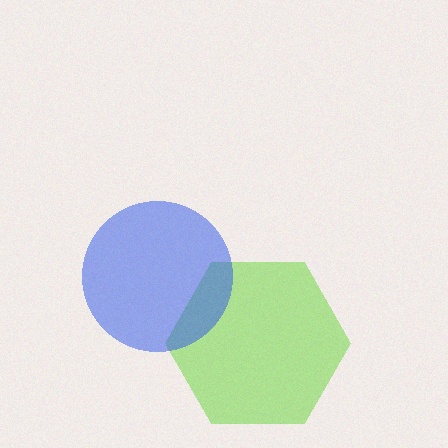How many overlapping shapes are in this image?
There are 2 overlapping shapes in the image.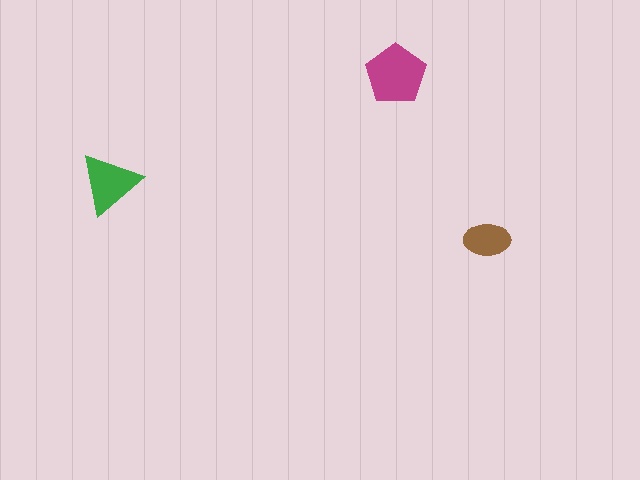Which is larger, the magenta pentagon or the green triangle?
The magenta pentagon.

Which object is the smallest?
The brown ellipse.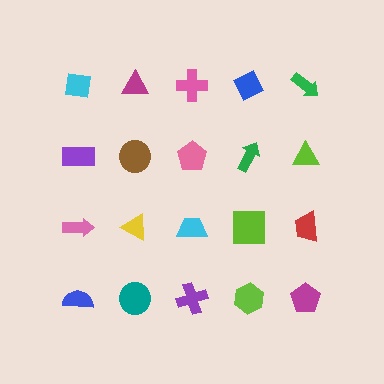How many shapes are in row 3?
5 shapes.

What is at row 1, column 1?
A cyan square.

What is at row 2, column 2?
A brown circle.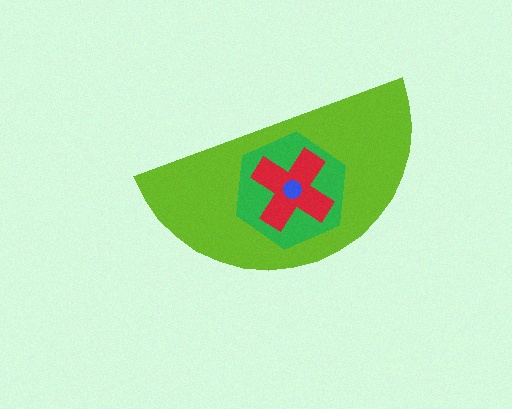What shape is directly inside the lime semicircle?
The green hexagon.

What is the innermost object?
The blue circle.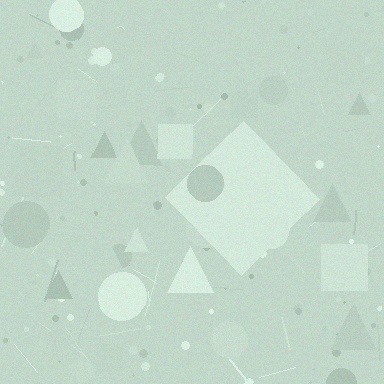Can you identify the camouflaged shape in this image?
The camouflaged shape is a diamond.